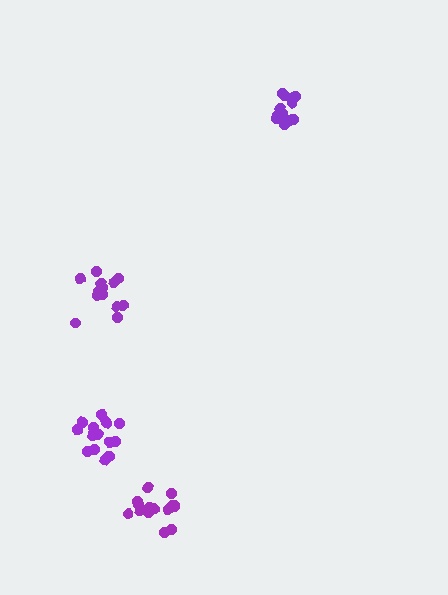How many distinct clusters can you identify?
There are 4 distinct clusters.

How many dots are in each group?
Group 1: 14 dots, Group 2: 15 dots, Group 3: 12 dots, Group 4: 16 dots (57 total).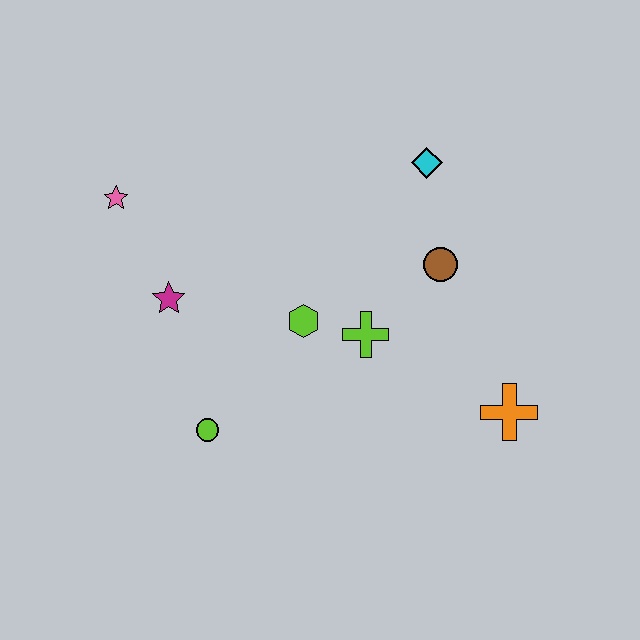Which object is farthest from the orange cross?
The pink star is farthest from the orange cross.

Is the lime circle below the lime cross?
Yes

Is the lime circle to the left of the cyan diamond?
Yes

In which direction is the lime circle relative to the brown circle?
The lime circle is to the left of the brown circle.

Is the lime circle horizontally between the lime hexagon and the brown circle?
No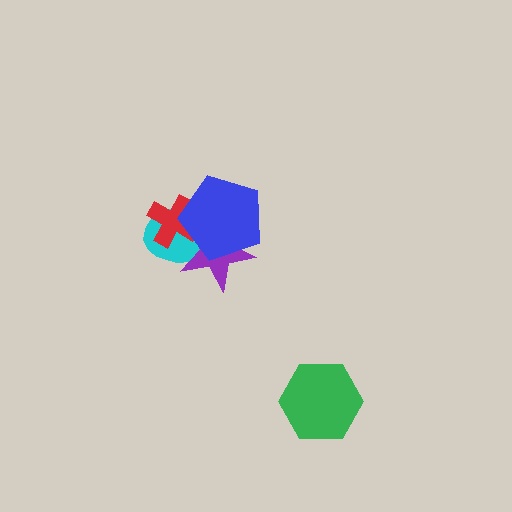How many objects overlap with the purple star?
3 objects overlap with the purple star.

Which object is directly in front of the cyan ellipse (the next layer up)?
The red cross is directly in front of the cyan ellipse.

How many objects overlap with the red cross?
3 objects overlap with the red cross.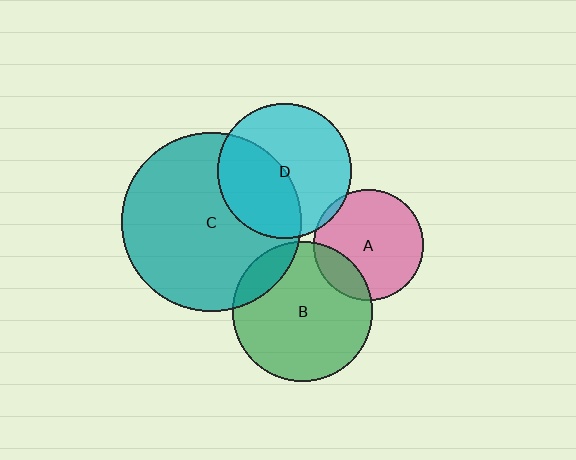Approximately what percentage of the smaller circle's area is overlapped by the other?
Approximately 45%.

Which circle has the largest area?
Circle C (teal).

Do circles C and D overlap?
Yes.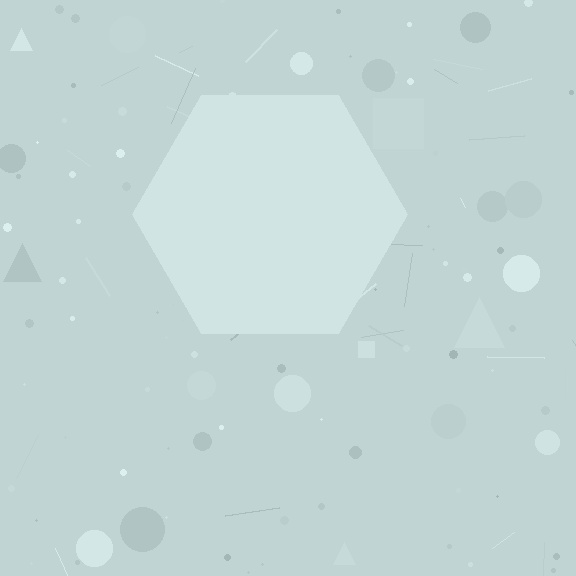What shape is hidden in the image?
A hexagon is hidden in the image.